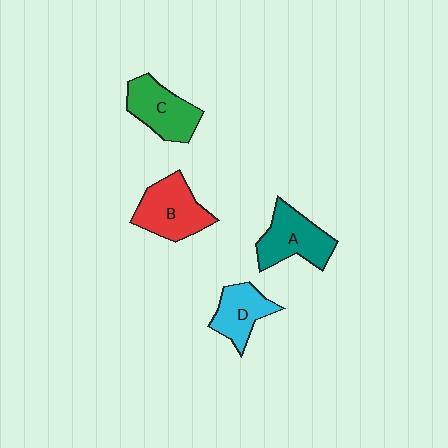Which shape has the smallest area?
Shape D (cyan).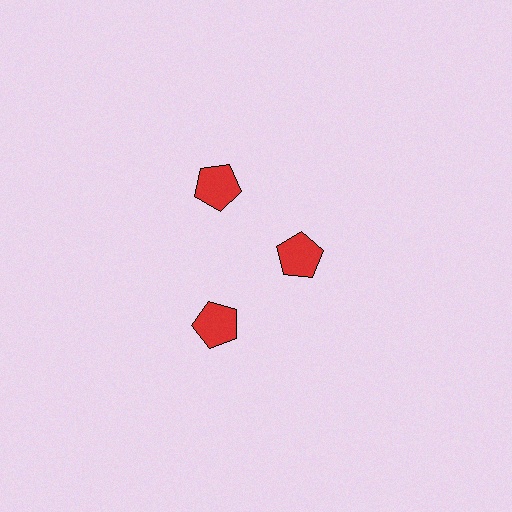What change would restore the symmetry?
The symmetry would be restored by moving it outward, back onto the ring so that all 3 pentagons sit at equal angles and equal distance from the center.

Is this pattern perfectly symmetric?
No. The 3 red pentagons are arranged in a ring, but one element near the 3 o'clock position is pulled inward toward the center, breaking the 3-fold rotational symmetry.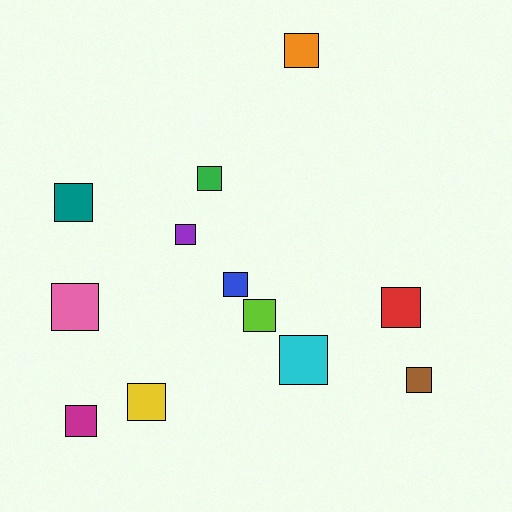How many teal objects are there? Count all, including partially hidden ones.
There is 1 teal object.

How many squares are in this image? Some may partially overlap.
There are 12 squares.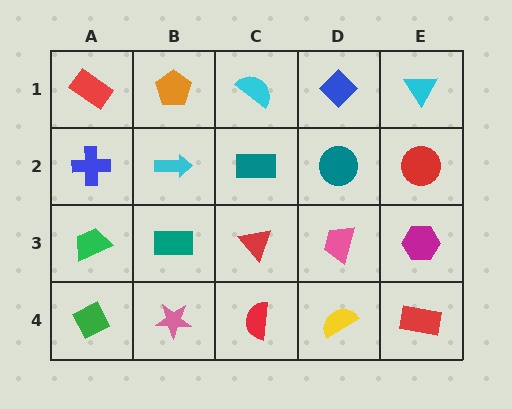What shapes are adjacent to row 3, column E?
A red circle (row 2, column E), a red rectangle (row 4, column E), a pink trapezoid (row 3, column D).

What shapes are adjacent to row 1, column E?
A red circle (row 2, column E), a blue diamond (row 1, column D).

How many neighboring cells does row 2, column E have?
3.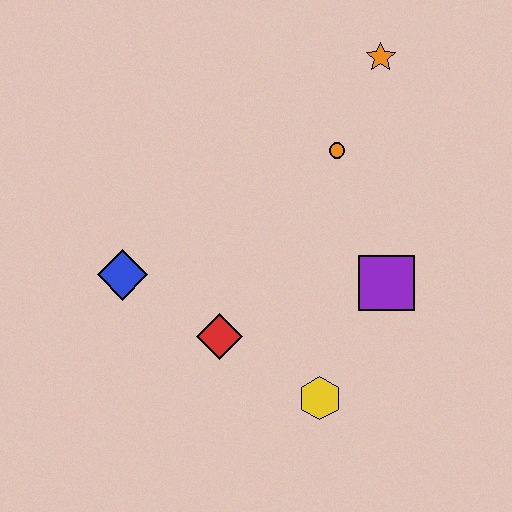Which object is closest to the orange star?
The orange circle is closest to the orange star.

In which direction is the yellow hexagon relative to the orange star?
The yellow hexagon is below the orange star.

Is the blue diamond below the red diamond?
No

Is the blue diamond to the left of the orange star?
Yes